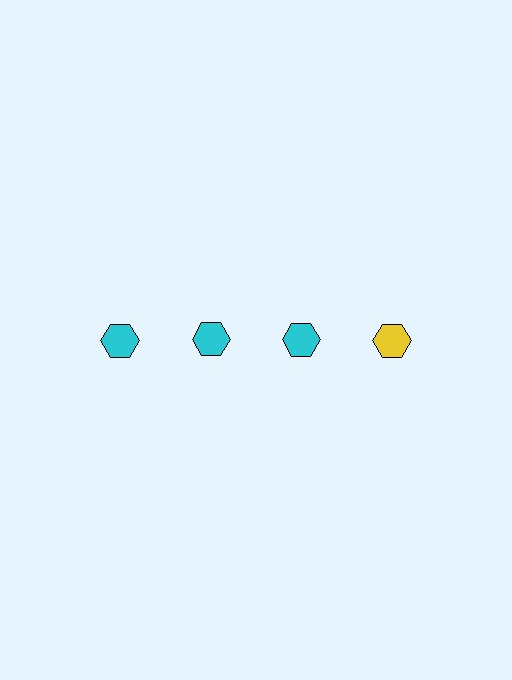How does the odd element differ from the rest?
It has a different color: yellow instead of cyan.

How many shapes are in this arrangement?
There are 4 shapes arranged in a grid pattern.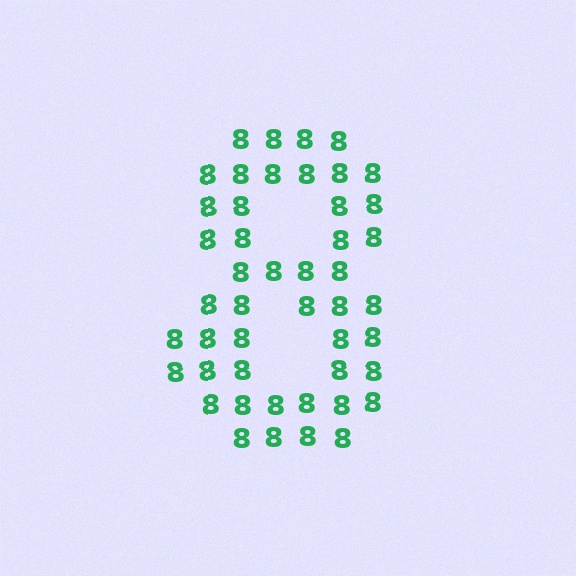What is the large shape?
The large shape is the digit 8.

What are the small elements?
The small elements are digit 8's.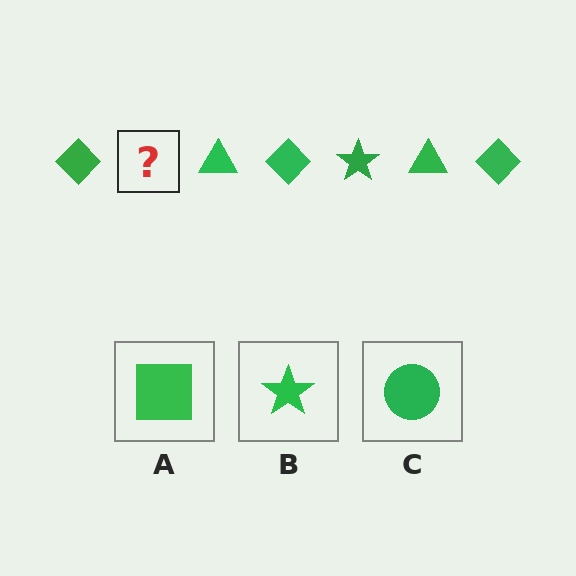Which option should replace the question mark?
Option B.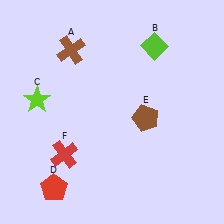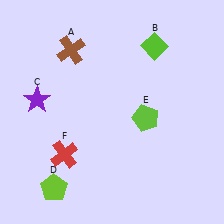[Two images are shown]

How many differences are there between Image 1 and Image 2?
There are 3 differences between the two images.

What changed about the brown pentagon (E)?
In Image 1, E is brown. In Image 2, it changed to lime.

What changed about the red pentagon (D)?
In Image 1, D is red. In Image 2, it changed to lime.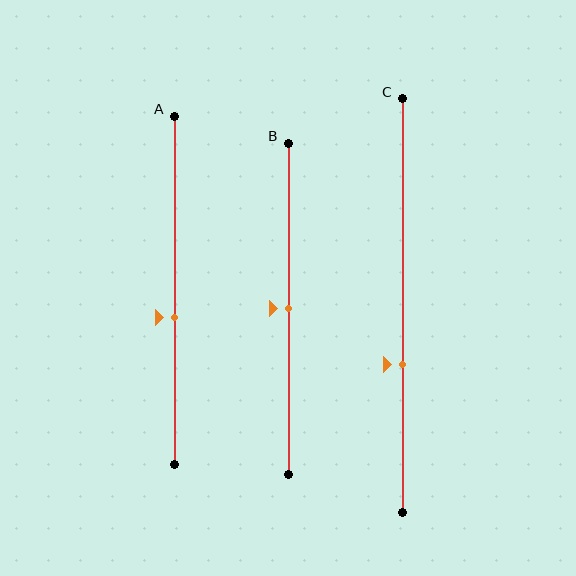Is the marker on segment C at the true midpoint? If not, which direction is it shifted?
No, the marker on segment C is shifted downward by about 14% of the segment length.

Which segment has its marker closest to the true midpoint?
Segment B has its marker closest to the true midpoint.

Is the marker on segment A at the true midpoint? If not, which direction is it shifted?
No, the marker on segment A is shifted downward by about 8% of the segment length.